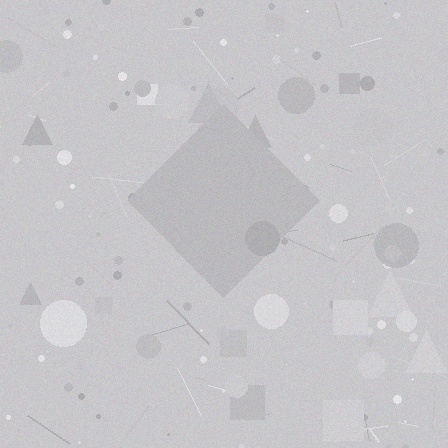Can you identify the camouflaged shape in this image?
The camouflaged shape is a diamond.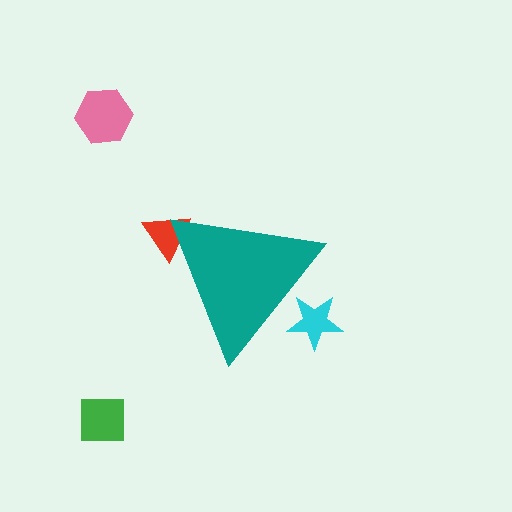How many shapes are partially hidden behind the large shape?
2 shapes are partially hidden.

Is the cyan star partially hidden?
Yes, the cyan star is partially hidden behind the teal triangle.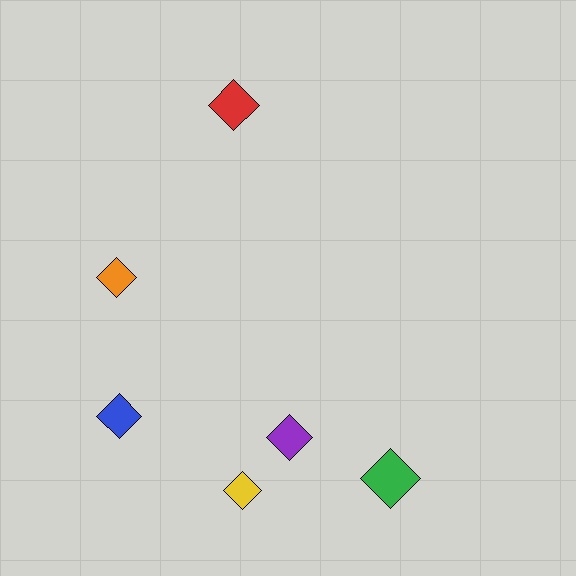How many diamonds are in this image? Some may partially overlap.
There are 6 diamonds.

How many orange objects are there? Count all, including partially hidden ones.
There is 1 orange object.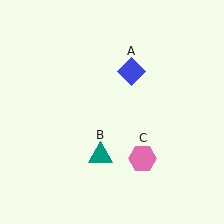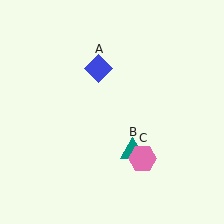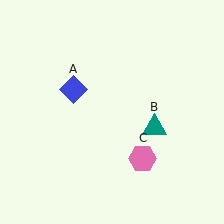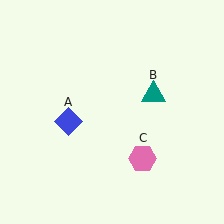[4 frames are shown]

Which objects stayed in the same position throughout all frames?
Pink hexagon (object C) remained stationary.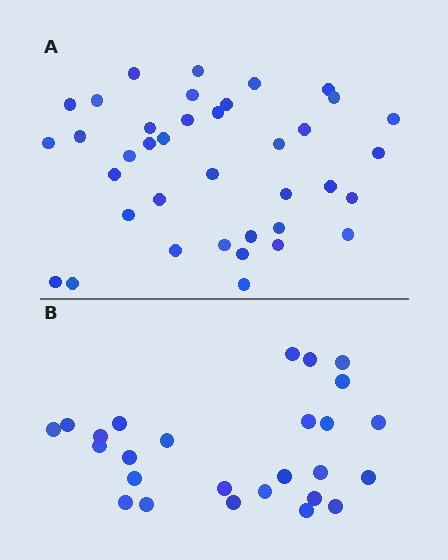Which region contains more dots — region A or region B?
Region A (the top region) has more dots.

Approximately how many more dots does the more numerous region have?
Region A has roughly 12 or so more dots than region B.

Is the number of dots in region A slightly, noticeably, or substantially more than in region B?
Region A has substantially more. The ratio is roughly 1.5 to 1.